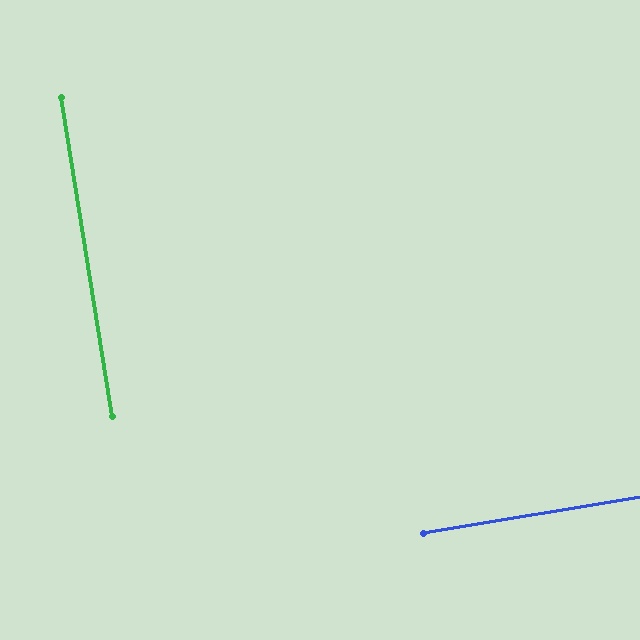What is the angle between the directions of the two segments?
Approximately 89 degrees.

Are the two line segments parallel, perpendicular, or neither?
Perpendicular — they meet at approximately 89°.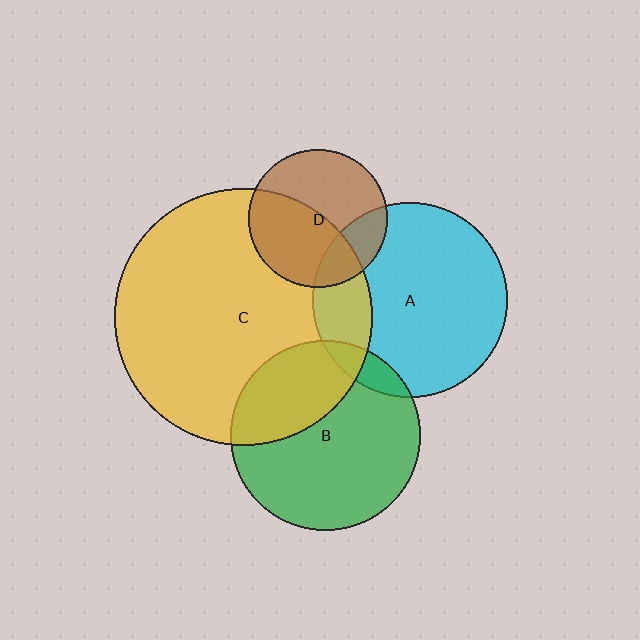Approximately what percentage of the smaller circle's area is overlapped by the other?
Approximately 20%.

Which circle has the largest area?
Circle C (yellow).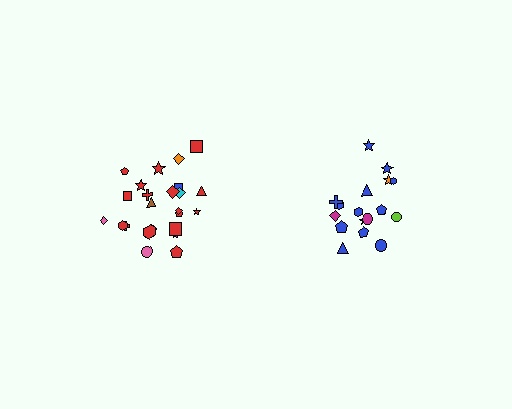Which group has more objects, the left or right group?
The left group.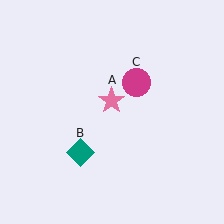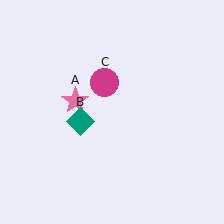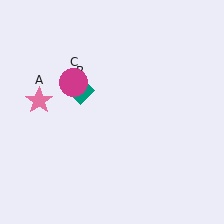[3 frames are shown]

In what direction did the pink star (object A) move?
The pink star (object A) moved left.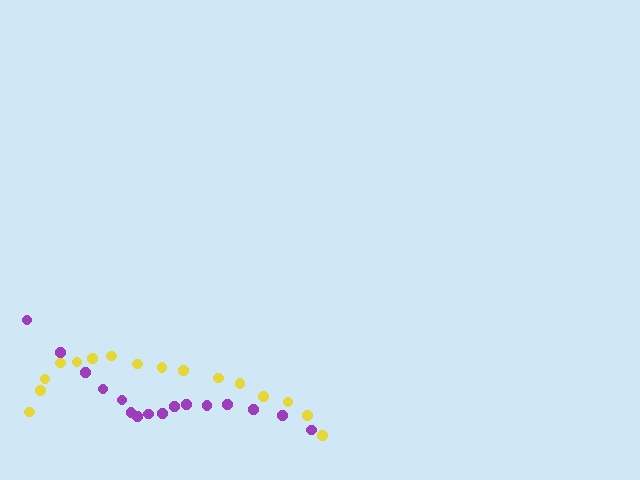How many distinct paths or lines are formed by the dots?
There are 2 distinct paths.